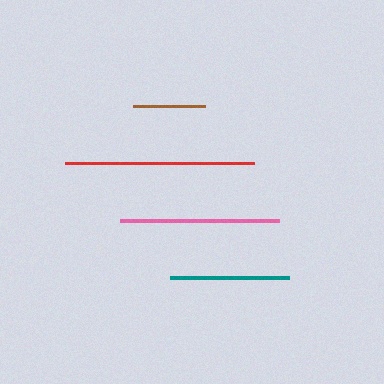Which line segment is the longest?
The red line is the longest at approximately 189 pixels.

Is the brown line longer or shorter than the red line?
The red line is longer than the brown line.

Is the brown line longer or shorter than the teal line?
The teal line is longer than the brown line.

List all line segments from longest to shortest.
From longest to shortest: red, pink, teal, brown.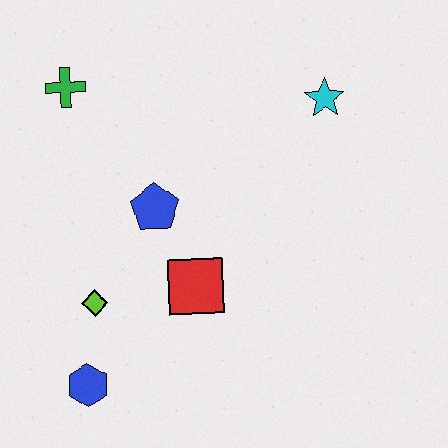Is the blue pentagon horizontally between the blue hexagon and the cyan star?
Yes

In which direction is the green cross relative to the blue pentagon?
The green cross is above the blue pentagon.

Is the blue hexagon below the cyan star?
Yes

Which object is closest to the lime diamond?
The blue hexagon is closest to the lime diamond.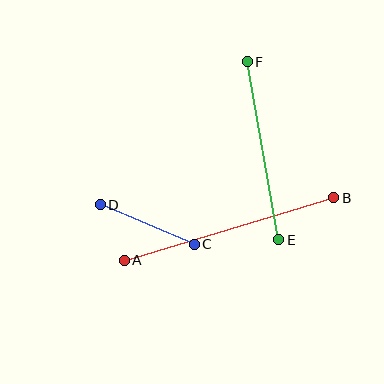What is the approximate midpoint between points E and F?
The midpoint is at approximately (263, 151) pixels.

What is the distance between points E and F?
The distance is approximately 181 pixels.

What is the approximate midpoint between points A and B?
The midpoint is at approximately (229, 229) pixels.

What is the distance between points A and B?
The distance is approximately 218 pixels.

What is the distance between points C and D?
The distance is approximately 102 pixels.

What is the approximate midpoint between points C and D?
The midpoint is at approximately (147, 225) pixels.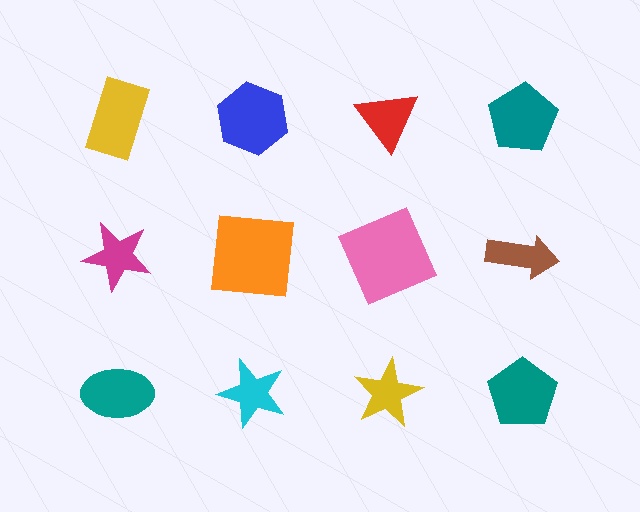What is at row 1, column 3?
A red triangle.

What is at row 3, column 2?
A cyan star.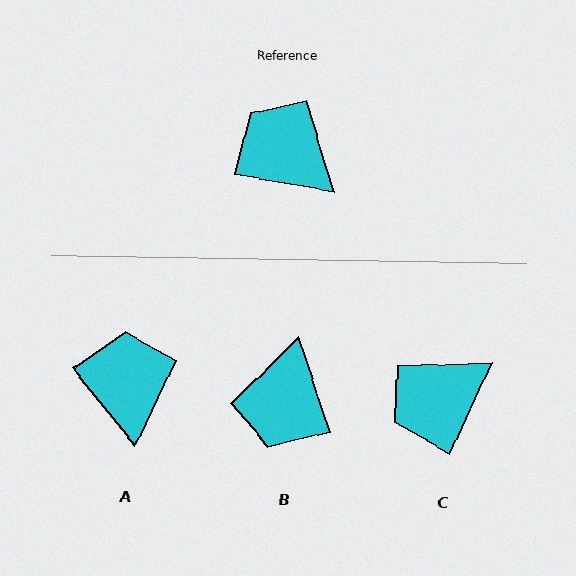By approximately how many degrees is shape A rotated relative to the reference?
Approximately 42 degrees clockwise.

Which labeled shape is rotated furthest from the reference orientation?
B, about 118 degrees away.